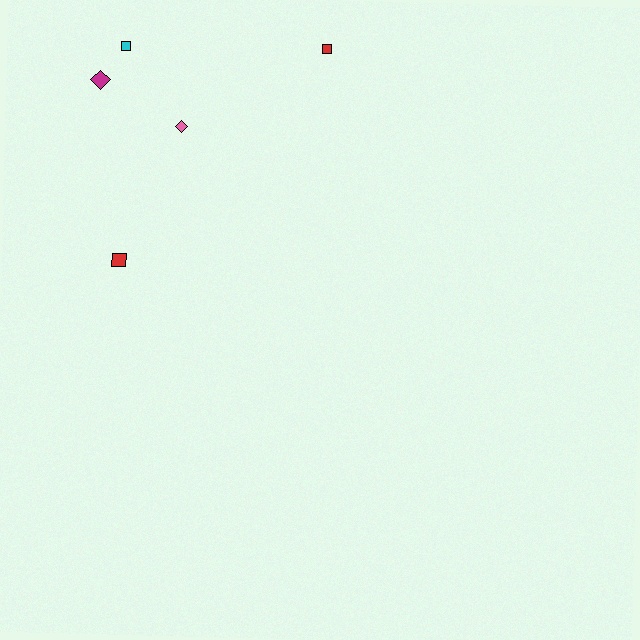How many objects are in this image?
There are 5 objects.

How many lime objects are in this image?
There are no lime objects.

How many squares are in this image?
There are 3 squares.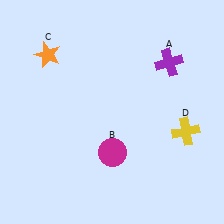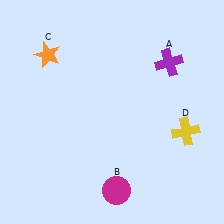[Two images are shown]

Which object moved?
The magenta circle (B) moved down.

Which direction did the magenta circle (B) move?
The magenta circle (B) moved down.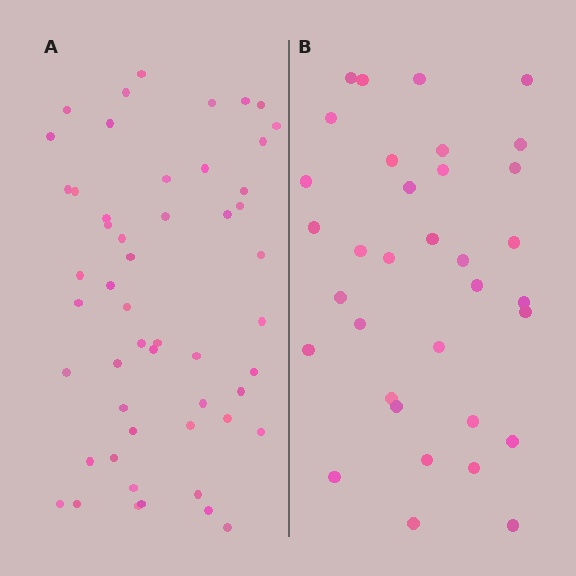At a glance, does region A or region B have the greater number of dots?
Region A (the left region) has more dots.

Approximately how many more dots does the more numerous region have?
Region A has approximately 20 more dots than region B.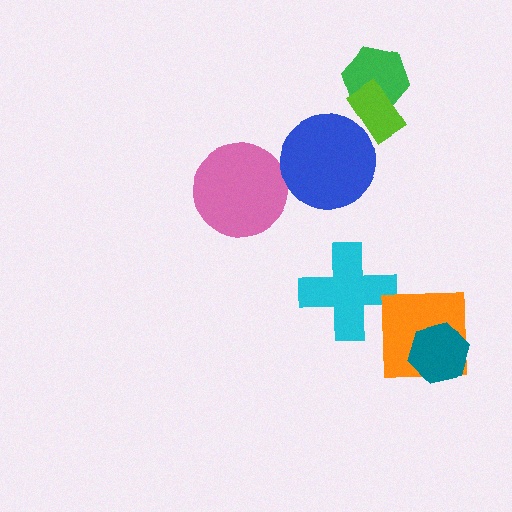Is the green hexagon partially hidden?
Yes, it is partially covered by another shape.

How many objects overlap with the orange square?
1 object overlaps with the orange square.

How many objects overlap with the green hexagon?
1 object overlaps with the green hexagon.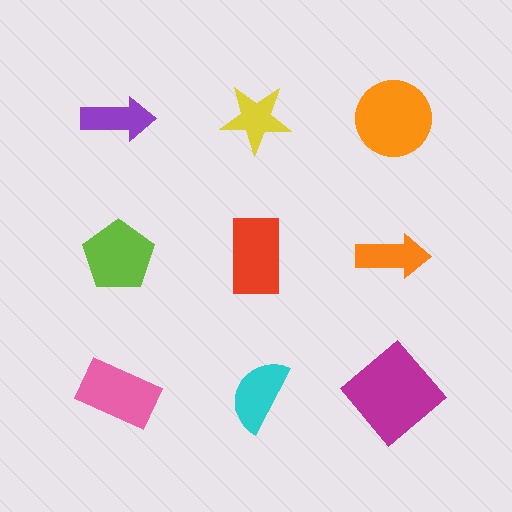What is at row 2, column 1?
A lime pentagon.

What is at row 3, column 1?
A pink rectangle.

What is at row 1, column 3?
An orange circle.